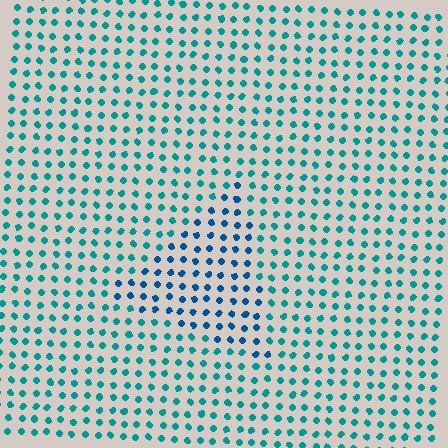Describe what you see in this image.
The image is filled with small teal elements in a uniform arrangement. A triangle-shaped region is visible where the elements are tinted to a slightly different hue, forming a subtle color boundary.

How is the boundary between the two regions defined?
The boundary is defined purely by a slight shift in hue (about 30 degrees). Spacing, size, and orientation are identical on both sides.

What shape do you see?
I see a triangle.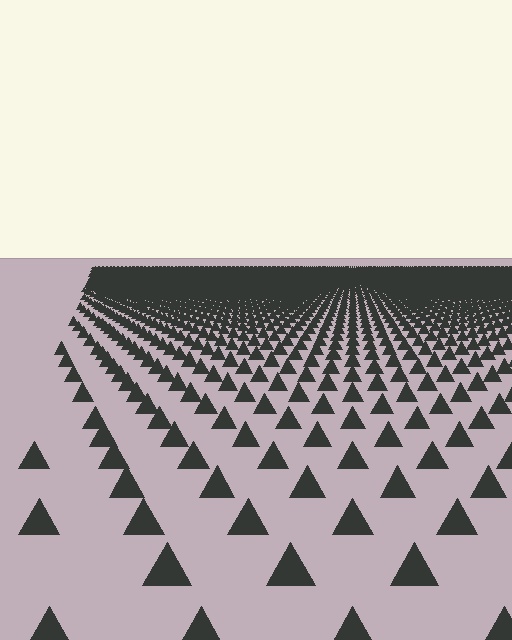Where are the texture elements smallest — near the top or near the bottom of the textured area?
Near the top.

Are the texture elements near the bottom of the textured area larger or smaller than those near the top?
Larger. Near the bottom, elements are closer to the viewer and appear at a bigger on-screen size.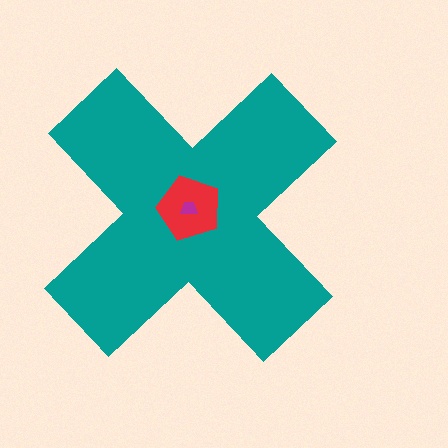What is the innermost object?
The magenta trapezoid.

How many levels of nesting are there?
3.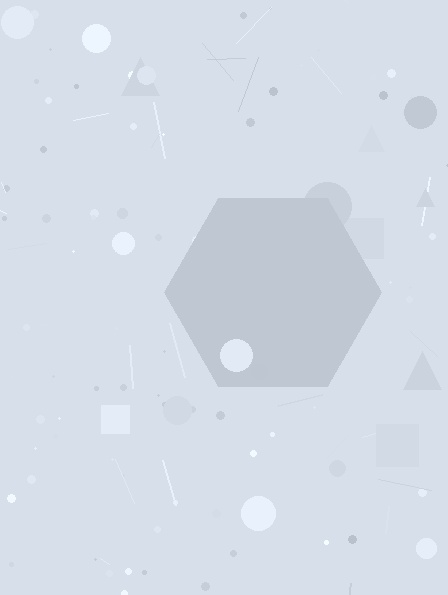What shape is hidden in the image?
A hexagon is hidden in the image.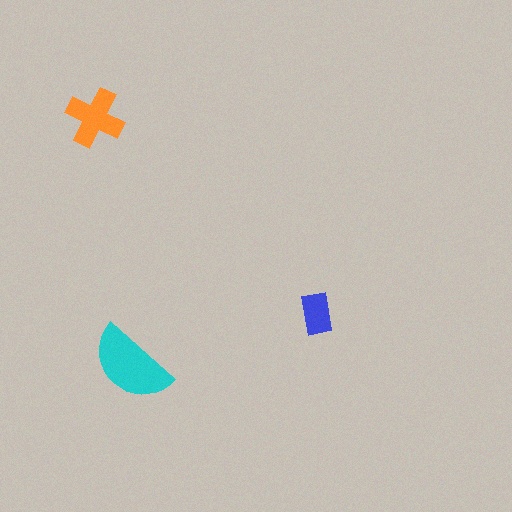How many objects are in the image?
There are 3 objects in the image.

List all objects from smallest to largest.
The blue rectangle, the orange cross, the cyan semicircle.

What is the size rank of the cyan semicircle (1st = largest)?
1st.